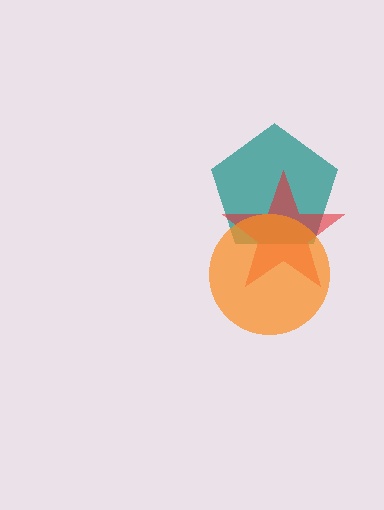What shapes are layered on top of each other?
The layered shapes are: a teal pentagon, a red star, an orange circle.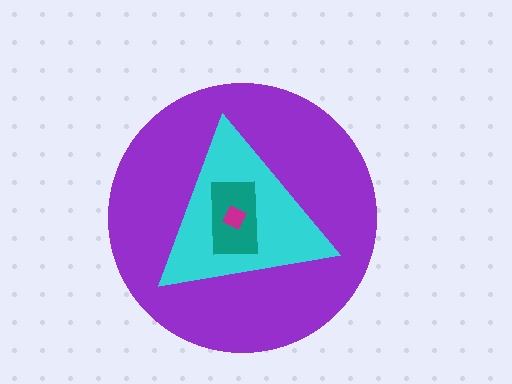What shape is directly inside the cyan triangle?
The teal rectangle.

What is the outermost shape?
The purple circle.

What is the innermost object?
The magenta square.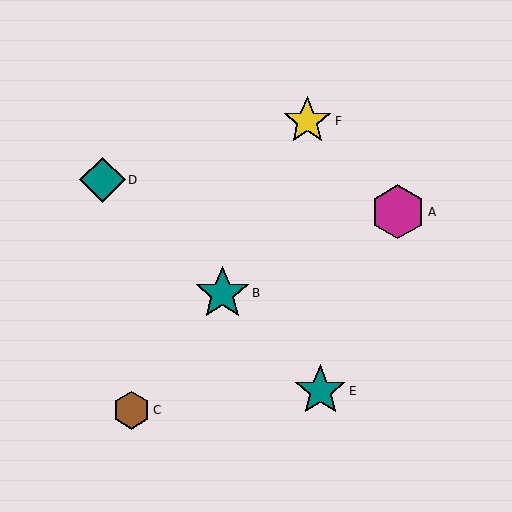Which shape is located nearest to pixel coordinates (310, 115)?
The yellow star (labeled F) at (307, 121) is nearest to that location.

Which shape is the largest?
The teal star (labeled B) is the largest.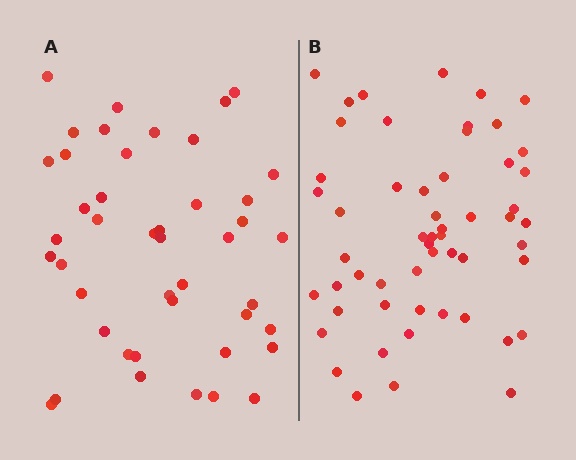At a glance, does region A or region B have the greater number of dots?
Region B (the right region) has more dots.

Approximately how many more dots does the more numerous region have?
Region B has roughly 12 or so more dots than region A.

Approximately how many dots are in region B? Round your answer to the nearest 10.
About 60 dots. (The exact count is 55, which rounds to 60.)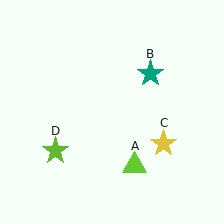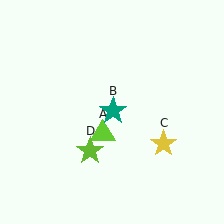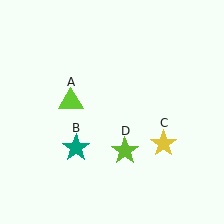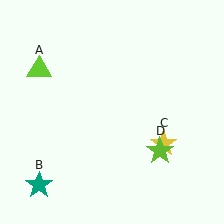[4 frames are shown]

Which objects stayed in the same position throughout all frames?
Yellow star (object C) remained stationary.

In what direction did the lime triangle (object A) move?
The lime triangle (object A) moved up and to the left.